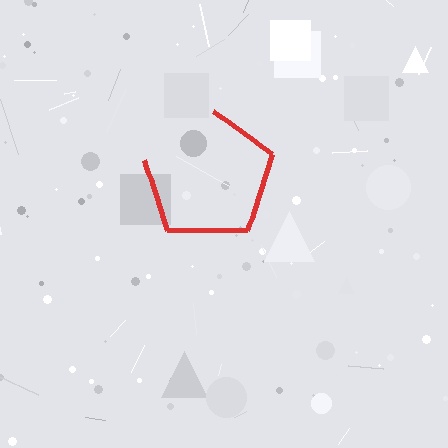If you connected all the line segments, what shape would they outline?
They would outline a pentagon.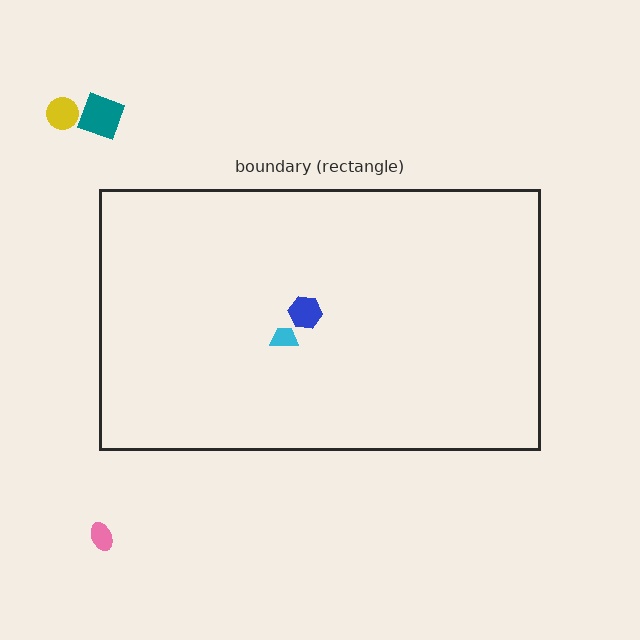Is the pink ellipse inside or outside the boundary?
Outside.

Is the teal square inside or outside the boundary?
Outside.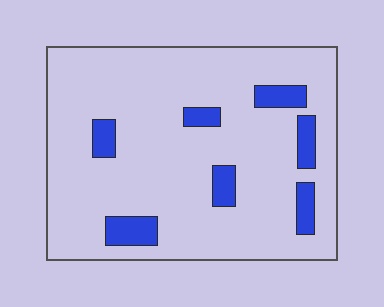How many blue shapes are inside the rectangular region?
7.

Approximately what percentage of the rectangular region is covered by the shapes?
Approximately 10%.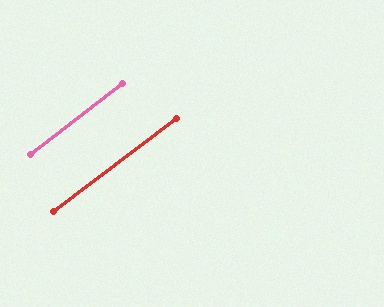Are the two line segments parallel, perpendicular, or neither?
Parallel — their directions differ by only 0.5°.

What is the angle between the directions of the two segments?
Approximately 0 degrees.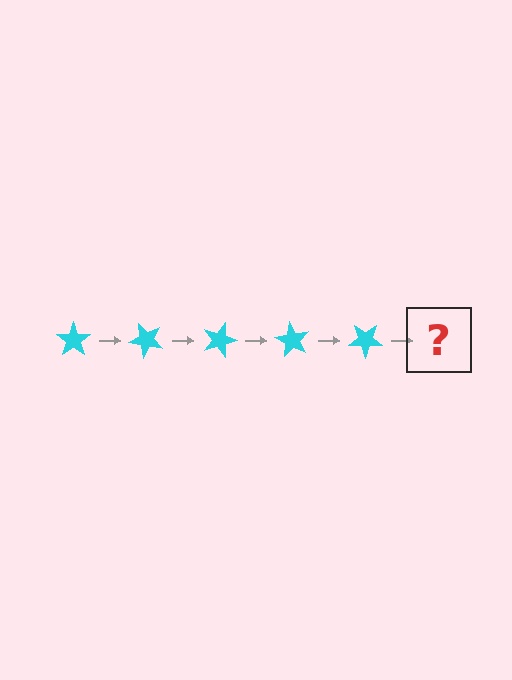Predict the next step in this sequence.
The next step is a cyan star rotated 225 degrees.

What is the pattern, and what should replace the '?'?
The pattern is that the star rotates 45 degrees each step. The '?' should be a cyan star rotated 225 degrees.